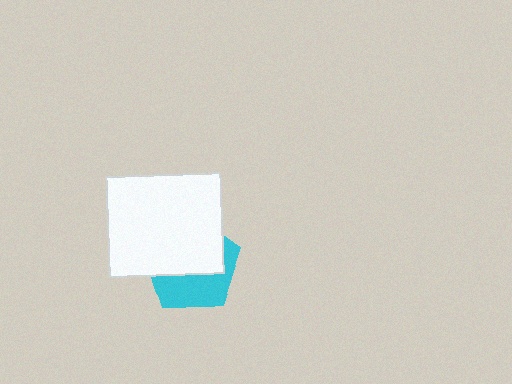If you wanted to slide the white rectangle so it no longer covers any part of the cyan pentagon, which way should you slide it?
Slide it up — that is the most direct way to separate the two shapes.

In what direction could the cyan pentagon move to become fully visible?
The cyan pentagon could move down. That would shift it out from behind the white rectangle entirely.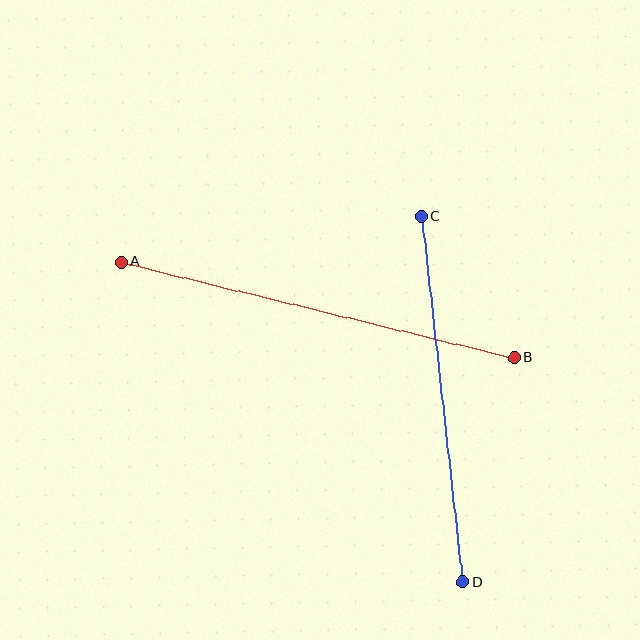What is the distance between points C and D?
The distance is approximately 368 pixels.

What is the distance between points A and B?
The distance is approximately 404 pixels.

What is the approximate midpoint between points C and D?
The midpoint is at approximately (442, 399) pixels.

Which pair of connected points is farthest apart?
Points A and B are farthest apart.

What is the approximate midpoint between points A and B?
The midpoint is at approximately (317, 310) pixels.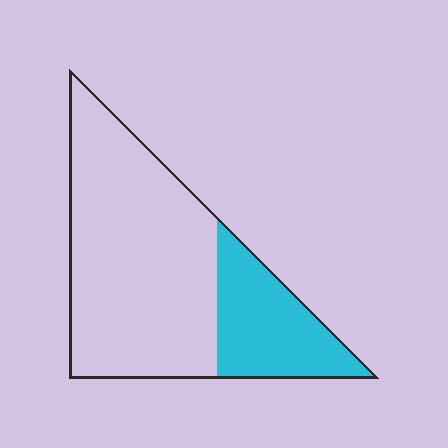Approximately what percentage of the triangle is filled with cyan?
Approximately 25%.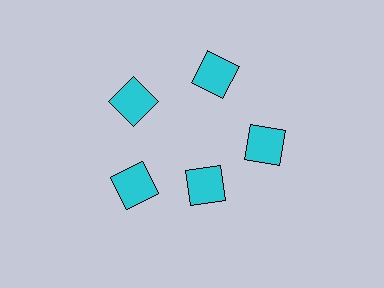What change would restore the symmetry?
The symmetry would be restored by moving it outward, back onto the ring so that all 5 squares sit at equal angles and equal distance from the center.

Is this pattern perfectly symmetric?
No. The 5 cyan squares are arranged in a ring, but one element near the 5 o'clock position is pulled inward toward the center, breaking the 5-fold rotational symmetry.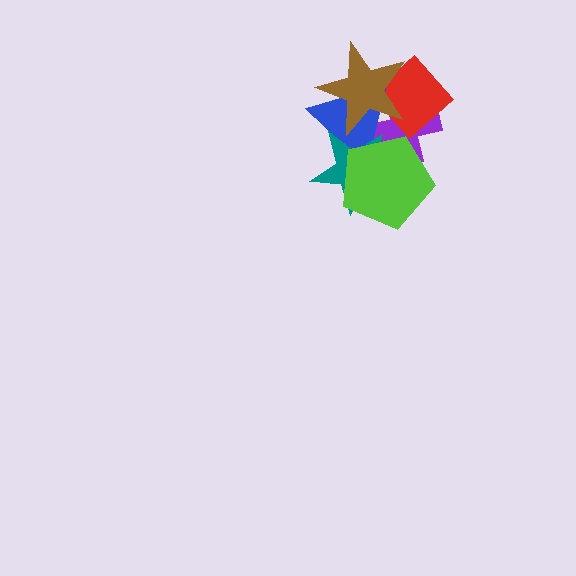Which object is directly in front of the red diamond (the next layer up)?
The blue triangle is directly in front of the red diamond.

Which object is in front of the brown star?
The teal star is in front of the brown star.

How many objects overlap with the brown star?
4 objects overlap with the brown star.